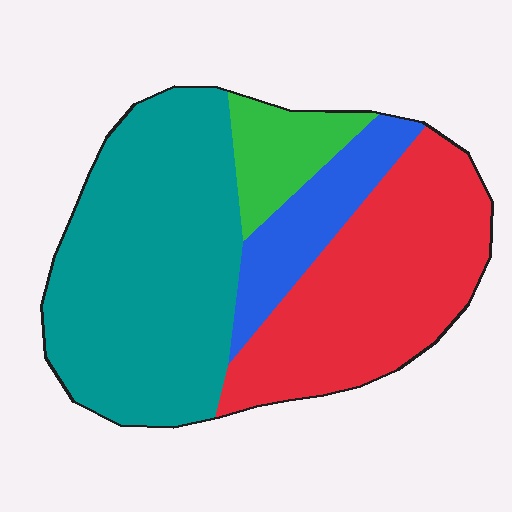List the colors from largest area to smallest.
From largest to smallest: teal, red, blue, green.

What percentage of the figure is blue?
Blue takes up about one eighth (1/8) of the figure.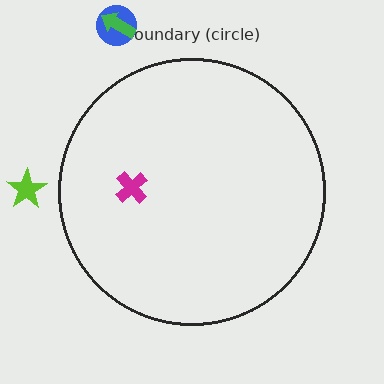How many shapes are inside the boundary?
1 inside, 3 outside.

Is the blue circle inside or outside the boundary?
Outside.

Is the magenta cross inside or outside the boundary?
Inside.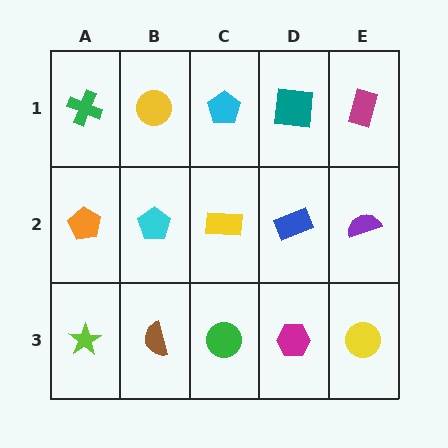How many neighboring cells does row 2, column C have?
4.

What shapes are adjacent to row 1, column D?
A blue rectangle (row 2, column D), a cyan pentagon (row 1, column C), a magenta rectangle (row 1, column E).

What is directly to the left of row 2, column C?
A cyan pentagon.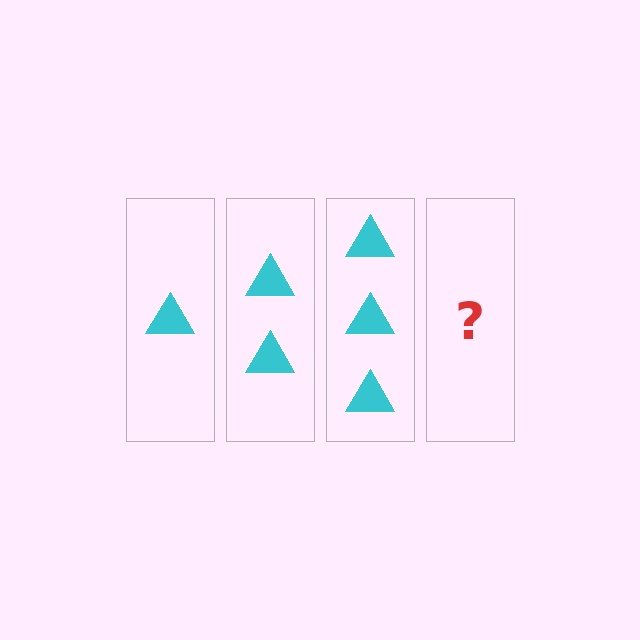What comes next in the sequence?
The next element should be 4 triangles.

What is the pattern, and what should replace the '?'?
The pattern is that each step adds one more triangle. The '?' should be 4 triangles.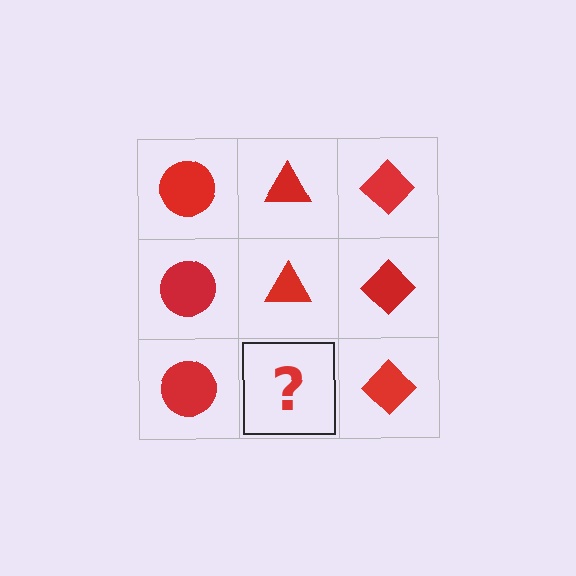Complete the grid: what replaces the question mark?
The question mark should be replaced with a red triangle.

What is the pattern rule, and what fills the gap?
The rule is that each column has a consistent shape. The gap should be filled with a red triangle.